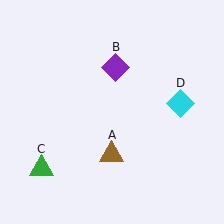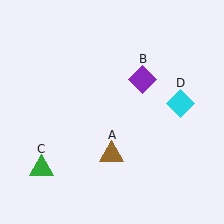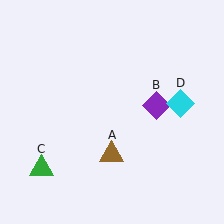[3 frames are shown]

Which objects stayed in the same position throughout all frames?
Brown triangle (object A) and green triangle (object C) and cyan diamond (object D) remained stationary.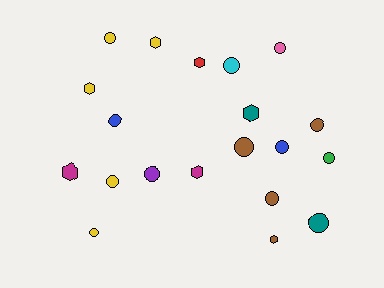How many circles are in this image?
There are 13 circles.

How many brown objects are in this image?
There are 4 brown objects.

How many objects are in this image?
There are 20 objects.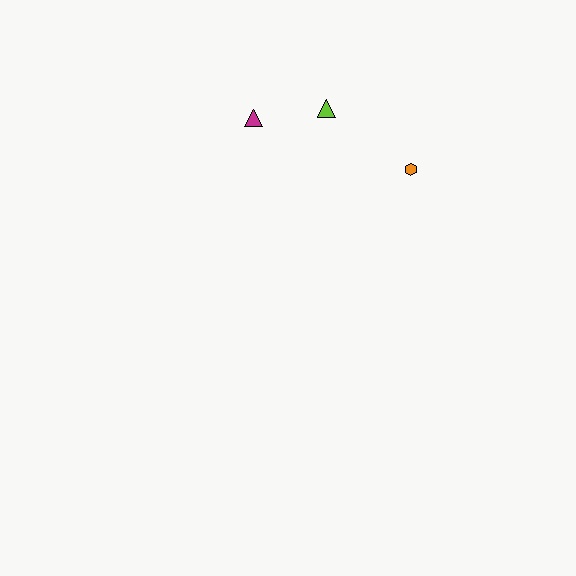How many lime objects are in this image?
There is 1 lime object.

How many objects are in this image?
There are 3 objects.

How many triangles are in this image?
There are 2 triangles.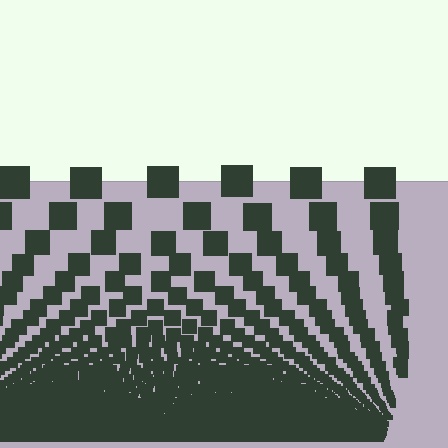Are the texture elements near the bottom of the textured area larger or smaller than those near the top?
Smaller. The gradient is inverted — elements near the bottom are smaller and denser.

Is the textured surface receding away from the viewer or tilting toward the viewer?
The surface appears to tilt toward the viewer. Texture elements get larger and sparser toward the top.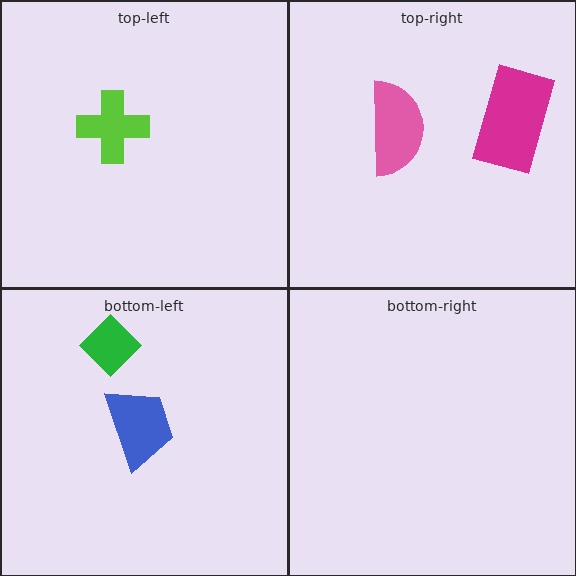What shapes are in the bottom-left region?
The green diamond, the blue trapezoid.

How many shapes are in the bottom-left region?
2.